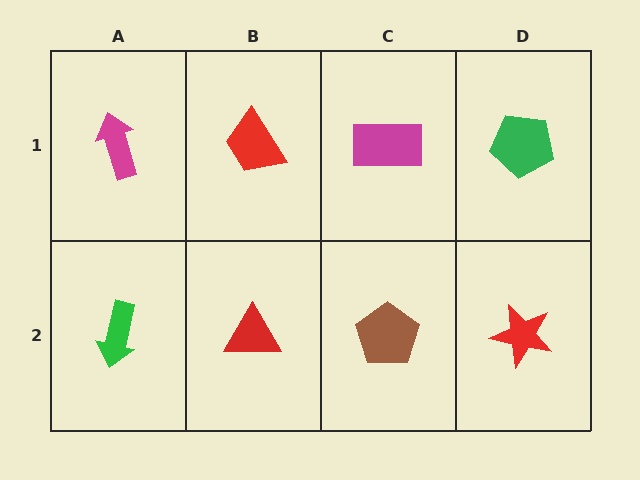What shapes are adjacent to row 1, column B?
A red triangle (row 2, column B), a magenta arrow (row 1, column A), a magenta rectangle (row 1, column C).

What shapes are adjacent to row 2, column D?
A green pentagon (row 1, column D), a brown pentagon (row 2, column C).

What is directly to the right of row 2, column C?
A red star.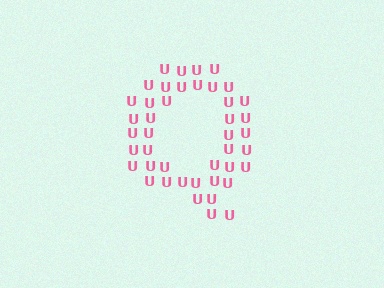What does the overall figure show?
The overall figure shows the letter Q.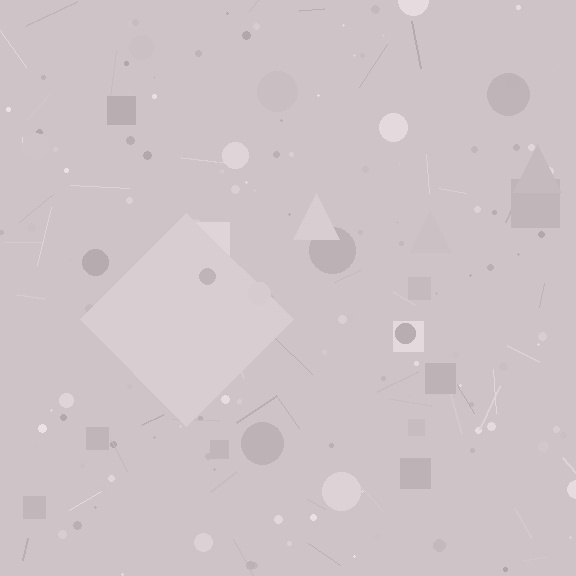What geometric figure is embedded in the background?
A diamond is embedded in the background.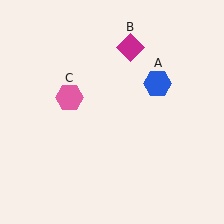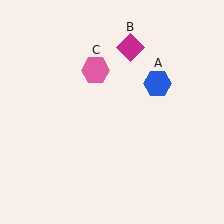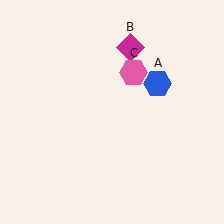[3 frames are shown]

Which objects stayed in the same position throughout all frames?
Blue hexagon (object A) and magenta diamond (object B) remained stationary.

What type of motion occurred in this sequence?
The pink hexagon (object C) rotated clockwise around the center of the scene.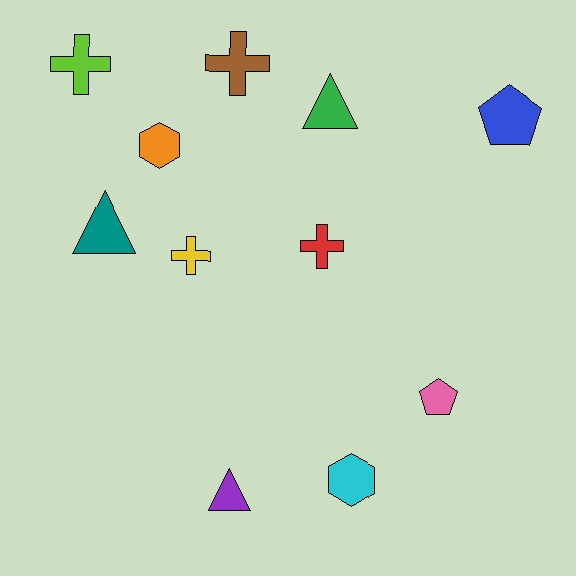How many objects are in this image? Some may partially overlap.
There are 11 objects.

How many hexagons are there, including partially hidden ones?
There are 2 hexagons.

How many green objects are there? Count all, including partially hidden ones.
There is 1 green object.